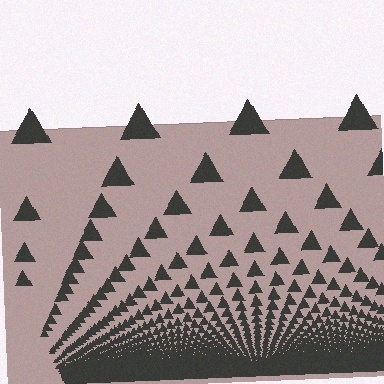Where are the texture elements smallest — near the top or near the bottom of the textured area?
Near the bottom.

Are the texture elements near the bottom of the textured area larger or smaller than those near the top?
Smaller. The gradient is inverted — elements near the bottom are smaller and denser.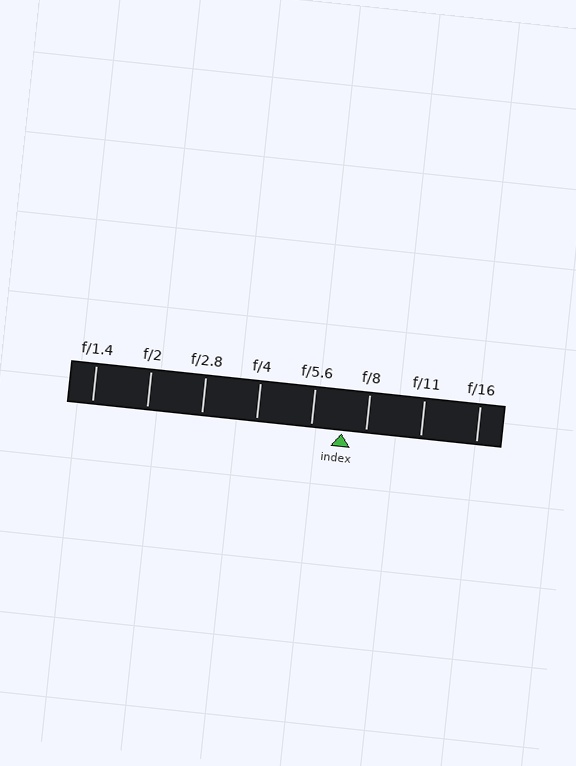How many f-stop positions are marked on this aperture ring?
There are 8 f-stop positions marked.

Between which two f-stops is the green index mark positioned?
The index mark is between f/5.6 and f/8.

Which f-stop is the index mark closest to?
The index mark is closest to f/8.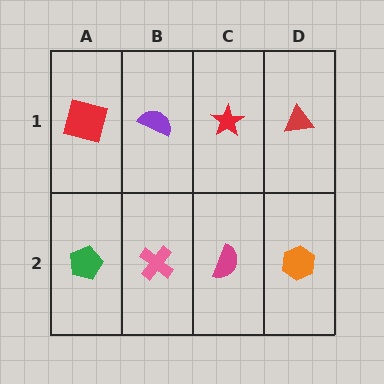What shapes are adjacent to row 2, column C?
A red star (row 1, column C), a pink cross (row 2, column B), an orange hexagon (row 2, column D).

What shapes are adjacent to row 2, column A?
A red square (row 1, column A), a pink cross (row 2, column B).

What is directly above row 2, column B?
A purple semicircle.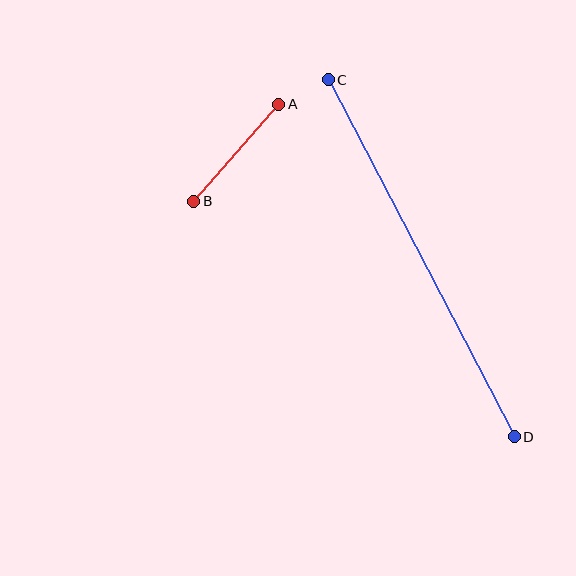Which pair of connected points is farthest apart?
Points C and D are farthest apart.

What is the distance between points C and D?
The distance is approximately 403 pixels.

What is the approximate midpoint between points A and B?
The midpoint is at approximately (236, 153) pixels.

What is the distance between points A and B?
The distance is approximately 129 pixels.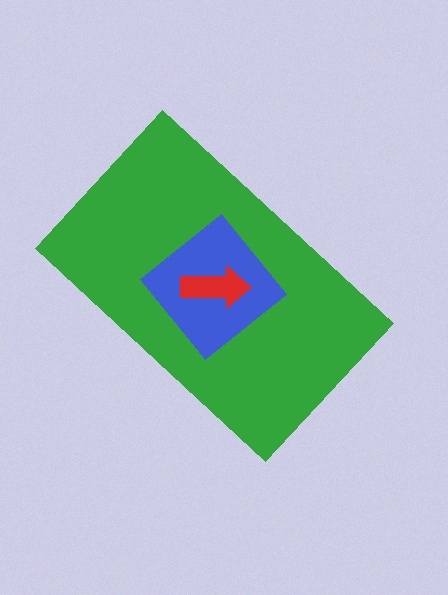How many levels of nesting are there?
3.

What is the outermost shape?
The green rectangle.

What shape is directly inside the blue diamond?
The red arrow.